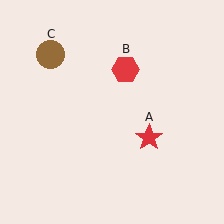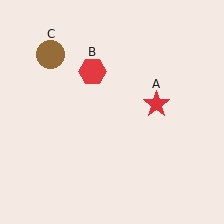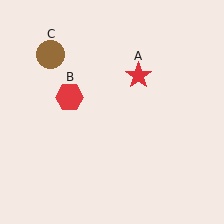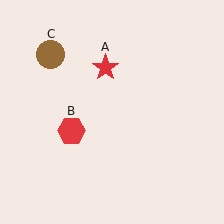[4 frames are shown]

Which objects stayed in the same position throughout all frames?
Brown circle (object C) remained stationary.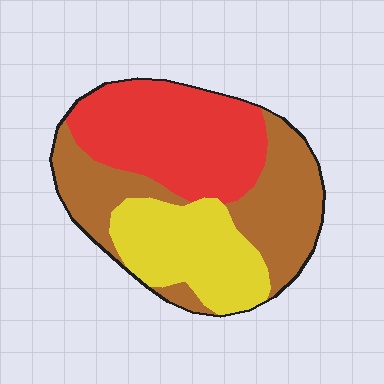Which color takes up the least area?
Yellow, at roughly 25%.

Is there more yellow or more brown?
Brown.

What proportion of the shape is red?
Red takes up about three eighths (3/8) of the shape.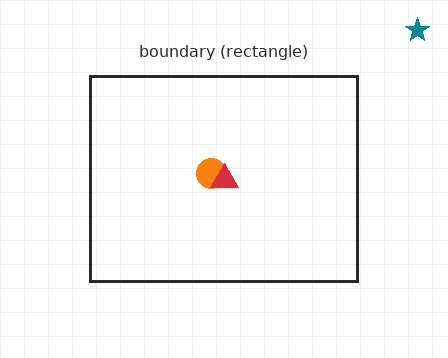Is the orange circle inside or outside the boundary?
Inside.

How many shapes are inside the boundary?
2 inside, 1 outside.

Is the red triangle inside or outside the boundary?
Inside.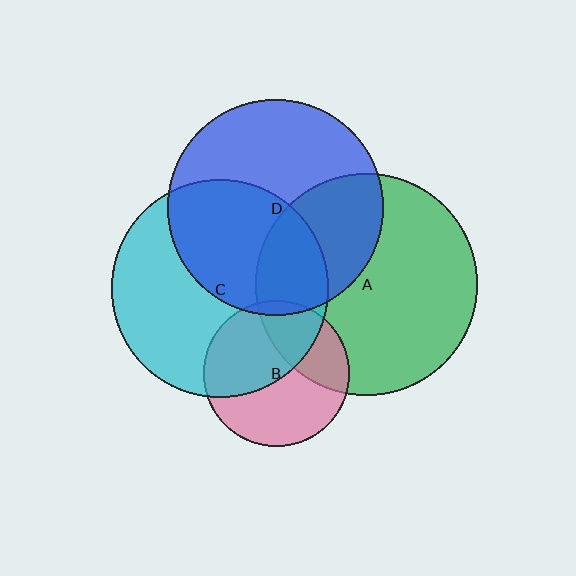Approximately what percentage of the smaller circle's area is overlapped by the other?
Approximately 25%.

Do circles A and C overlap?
Yes.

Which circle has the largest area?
Circle A (green).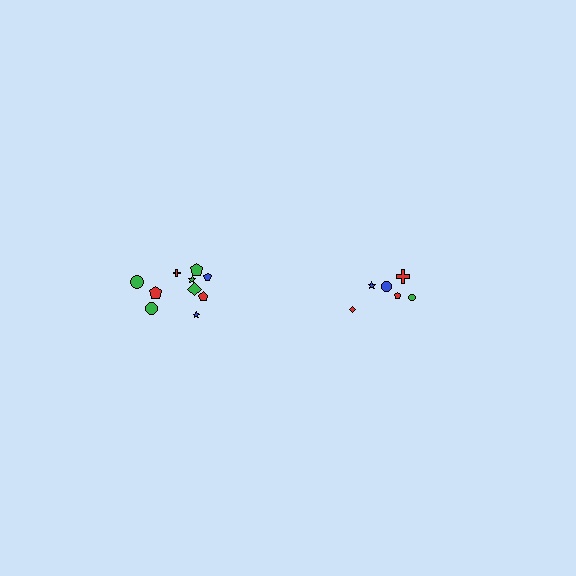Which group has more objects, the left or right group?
The left group.